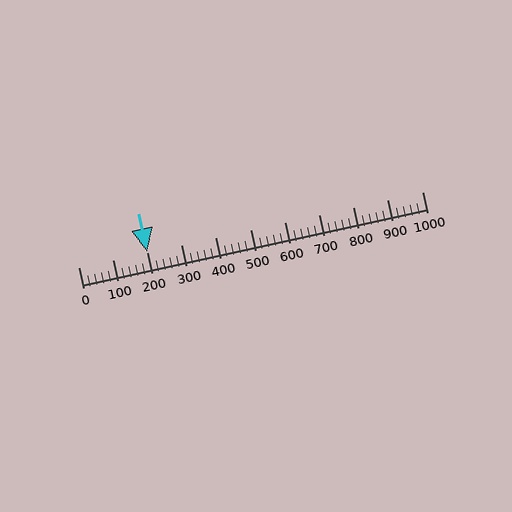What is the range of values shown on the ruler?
The ruler shows values from 0 to 1000.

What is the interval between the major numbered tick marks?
The major tick marks are spaced 100 units apart.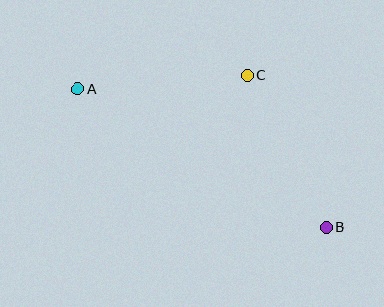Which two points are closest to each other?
Points A and C are closest to each other.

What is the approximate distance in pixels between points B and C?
The distance between B and C is approximately 171 pixels.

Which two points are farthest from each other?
Points A and B are farthest from each other.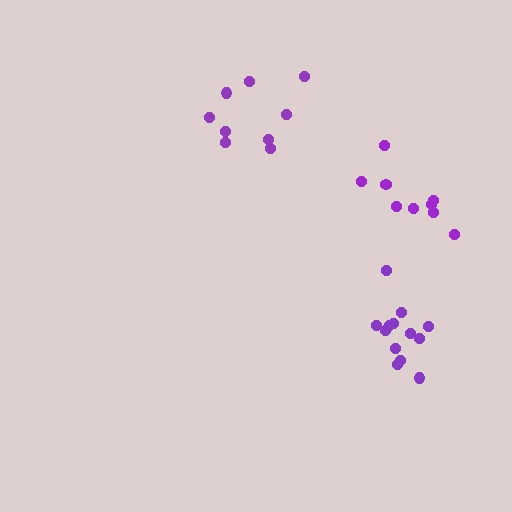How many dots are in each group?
Group 1: 13 dots, Group 2: 9 dots, Group 3: 9 dots (31 total).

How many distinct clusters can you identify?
There are 3 distinct clusters.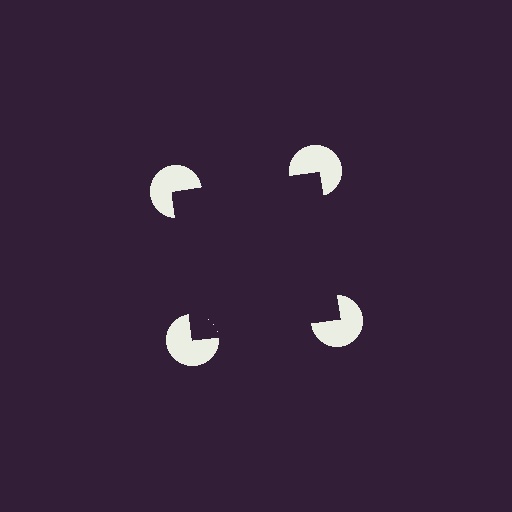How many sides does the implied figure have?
4 sides.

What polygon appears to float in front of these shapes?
An illusory square — its edges are inferred from the aligned wedge cuts in the pac-man discs, not physically drawn.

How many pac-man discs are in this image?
There are 4 — one at each vertex of the illusory square.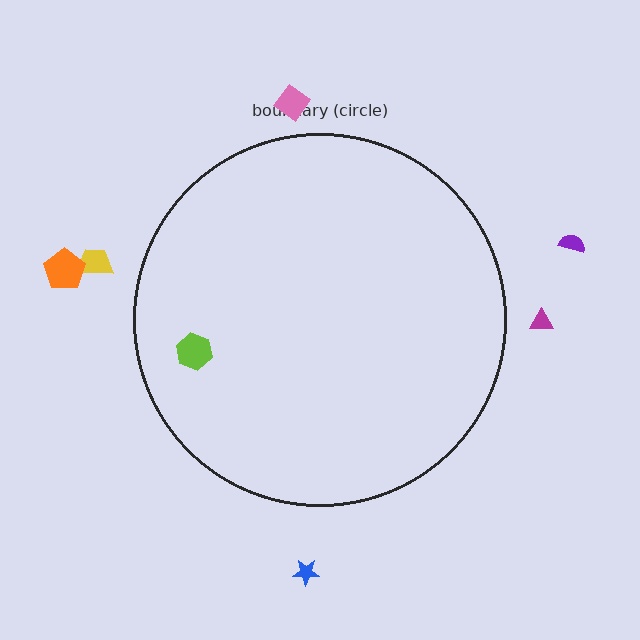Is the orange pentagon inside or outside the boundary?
Outside.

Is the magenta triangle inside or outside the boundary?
Outside.